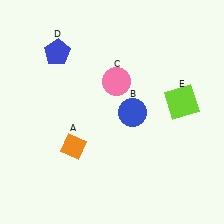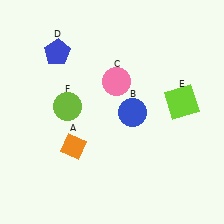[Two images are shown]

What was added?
A lime circle (F) was added in Image 2.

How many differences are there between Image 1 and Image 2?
There is 1 difference between the two images.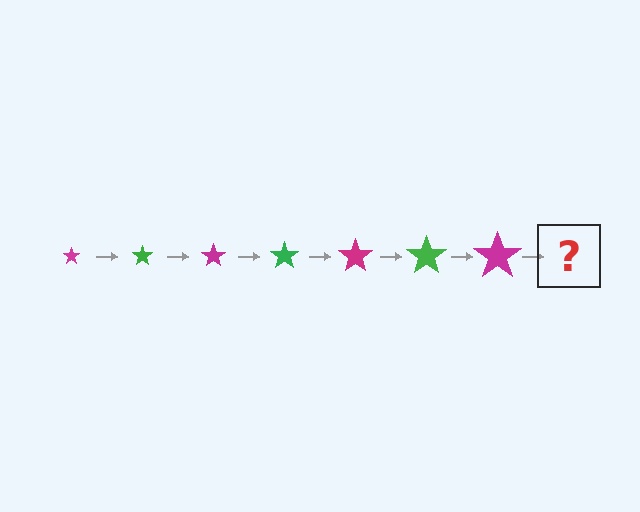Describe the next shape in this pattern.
It should be a green star, larger than the previous one.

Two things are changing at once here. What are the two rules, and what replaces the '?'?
The two rules are that the star grows larger each step and the color cycles through magenta and green. The '?' should be a green star, larger than the previous one.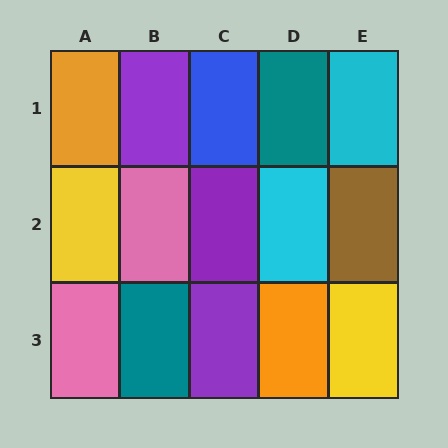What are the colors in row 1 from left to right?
Orange, purple, blue, teal, cyan.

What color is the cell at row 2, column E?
Brown.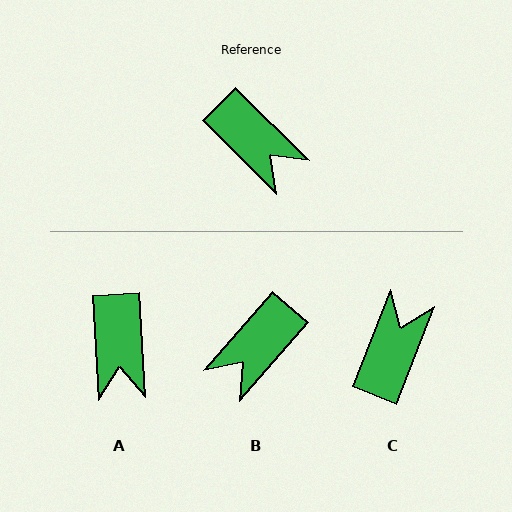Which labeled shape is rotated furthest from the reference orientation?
C, about 113 degrees away.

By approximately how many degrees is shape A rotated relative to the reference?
Approximately 42 degrees clockwise.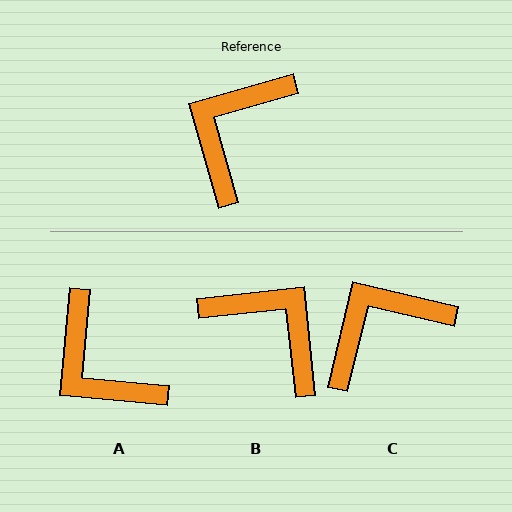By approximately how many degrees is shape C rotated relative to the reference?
Approximately 29 degrees clockwise.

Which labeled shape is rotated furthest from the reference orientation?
B, about 100 degrees away.